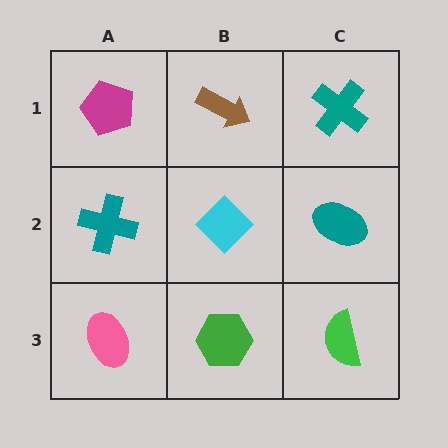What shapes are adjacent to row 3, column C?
A teal ellipse (row 2, column C), a green hexagon (row 3, column B).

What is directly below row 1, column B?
A cyan diamond.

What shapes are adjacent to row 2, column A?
A magenta pentagon (row 1, column A), a pink ellipse (row 3, column A), a cyan diamond (row 2, column B).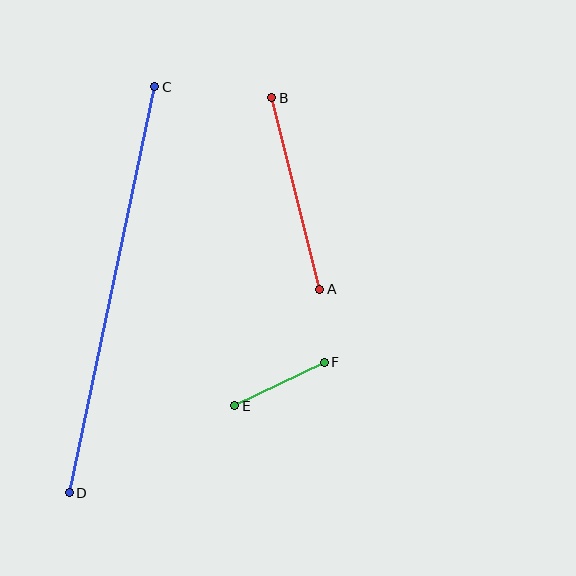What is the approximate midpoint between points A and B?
The midpoint is at approximately (296, 193) pixels.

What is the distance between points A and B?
The distance is approximately 197 pixels.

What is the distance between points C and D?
The distance is approximately 415 pixels.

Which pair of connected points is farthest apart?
Points C and D are farthest apart.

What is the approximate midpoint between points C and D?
The midpoint is at approximately (112, 290) pixels.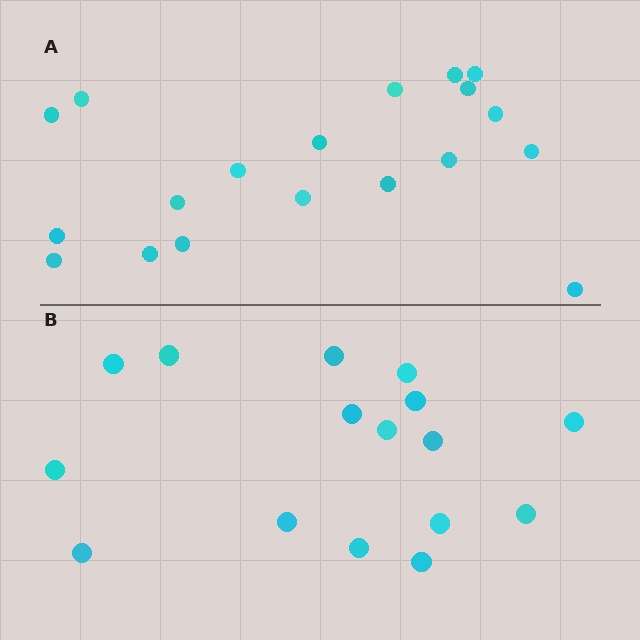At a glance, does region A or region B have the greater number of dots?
Region A (the top region) has more dots.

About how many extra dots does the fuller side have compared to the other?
Region A has just a few more — roughly 2 or 3 more dots than region B.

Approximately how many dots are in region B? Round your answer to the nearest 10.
About 20 dots. (The exact count is 16, which rounds to 20.)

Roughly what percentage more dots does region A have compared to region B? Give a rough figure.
About 20% more.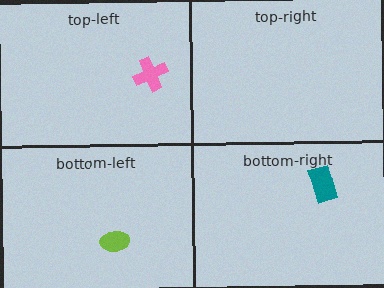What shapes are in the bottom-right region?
The teal rectangle.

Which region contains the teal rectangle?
The bottom-right region.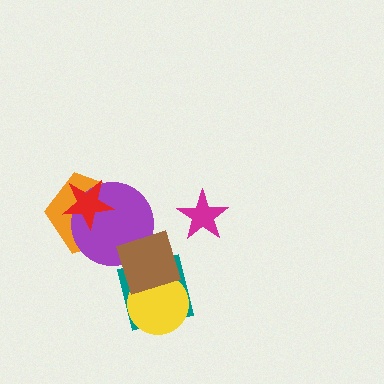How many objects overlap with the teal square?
2 objects overlap with the teal square.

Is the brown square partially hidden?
No, no other shape covers it.